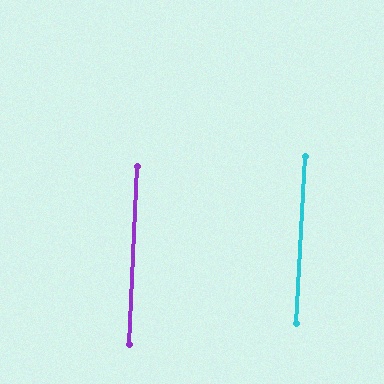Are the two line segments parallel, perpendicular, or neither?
Parallel — their directions differ by only 0.6°.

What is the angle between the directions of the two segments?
Approximately 1 degree.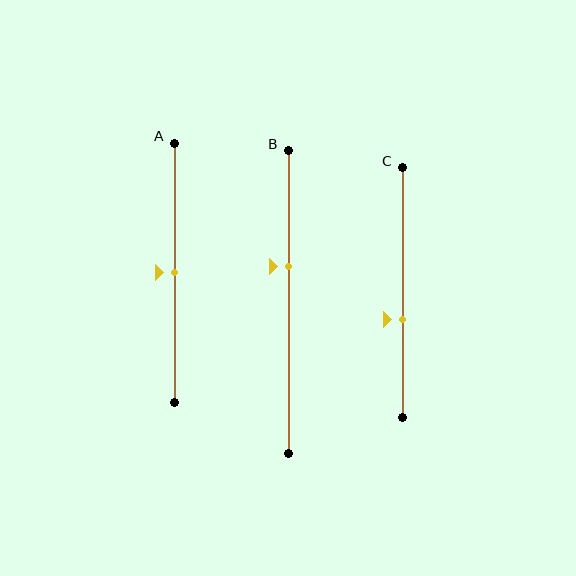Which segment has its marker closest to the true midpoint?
Segment A has its marker closest to the true midpoint.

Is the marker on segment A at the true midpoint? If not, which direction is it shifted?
Yes, the marker on segment A is at the true midpoint.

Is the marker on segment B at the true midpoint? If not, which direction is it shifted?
No, the marker on segment B is shifted upward by about 12% of the segment length.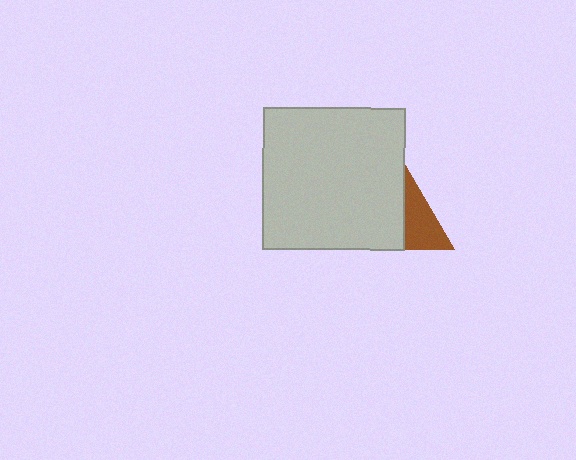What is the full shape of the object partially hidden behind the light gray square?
The partially hidden object is a brown triangle.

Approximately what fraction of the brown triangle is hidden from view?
Roughly 55% of the brown triangle is hidden behind the light gray square.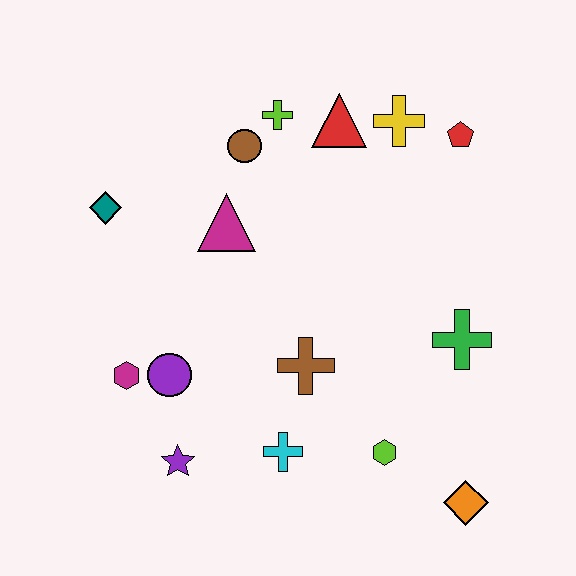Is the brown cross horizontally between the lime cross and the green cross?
Yes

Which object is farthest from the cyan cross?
The red pentagon is farthest from the cyan cross.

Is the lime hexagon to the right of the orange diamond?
No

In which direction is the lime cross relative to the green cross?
The lime cross is above the green cross.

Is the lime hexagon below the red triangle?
Yes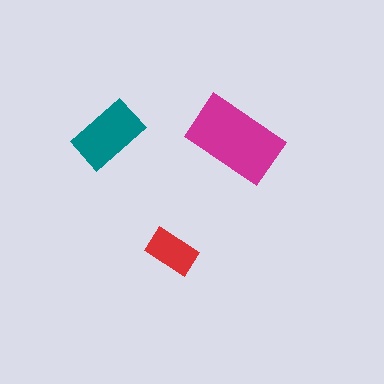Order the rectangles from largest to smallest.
the magenta one, the teal one, the red one.